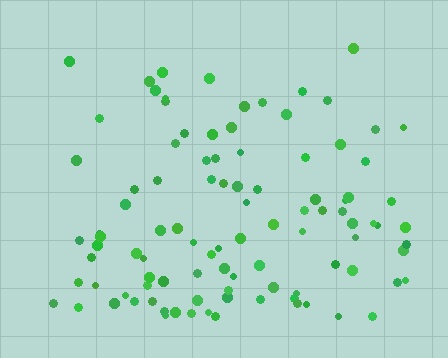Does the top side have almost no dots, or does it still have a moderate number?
Still a moderate number, just noticeably fewer than the bottom.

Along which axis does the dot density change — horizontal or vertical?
Vertical.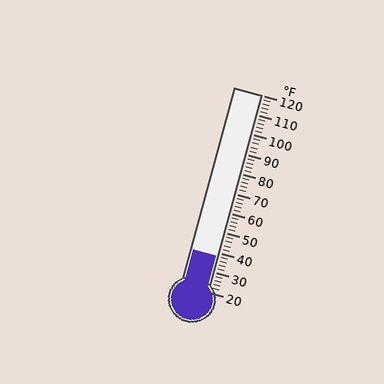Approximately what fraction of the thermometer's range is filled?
The thermometer is filled to approximately 20% of its range.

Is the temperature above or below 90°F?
The temperature is below 90°F.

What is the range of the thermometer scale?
The thermometer scale ranges from 20°F to 120°F.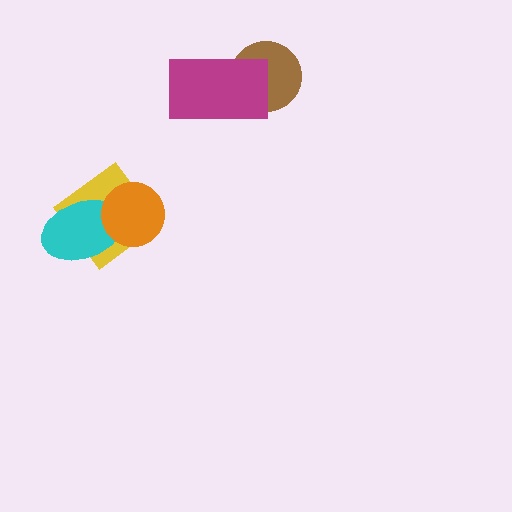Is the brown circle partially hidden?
Yes, it is partially covered by another shape.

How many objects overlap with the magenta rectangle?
1 object overlaps with the magenta rectangle.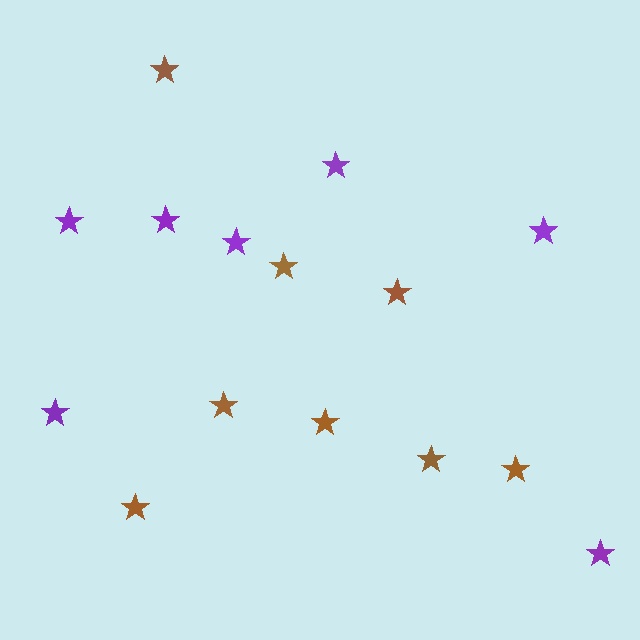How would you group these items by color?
There are 2 groups: one group of brown stars (8) and one group of purple stars (7).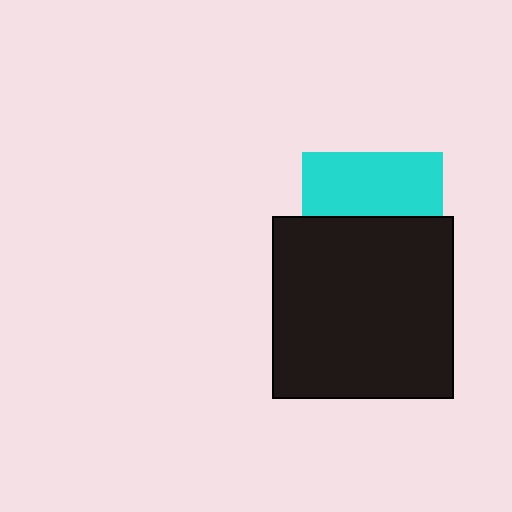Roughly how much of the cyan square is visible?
About half of it is visible (roughly 45%).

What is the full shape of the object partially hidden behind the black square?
The partially hidden object is a cyan square.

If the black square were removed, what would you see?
You would see the complete cyan square.